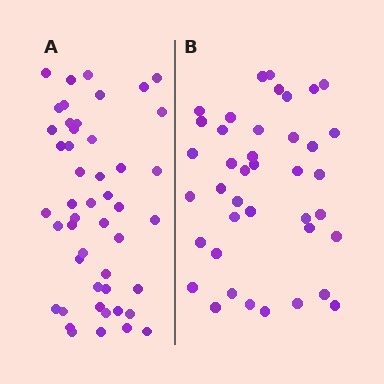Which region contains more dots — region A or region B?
Region A (the left region) has more dots.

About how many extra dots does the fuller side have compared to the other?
Region A has roughly 8 or so more dots than region B.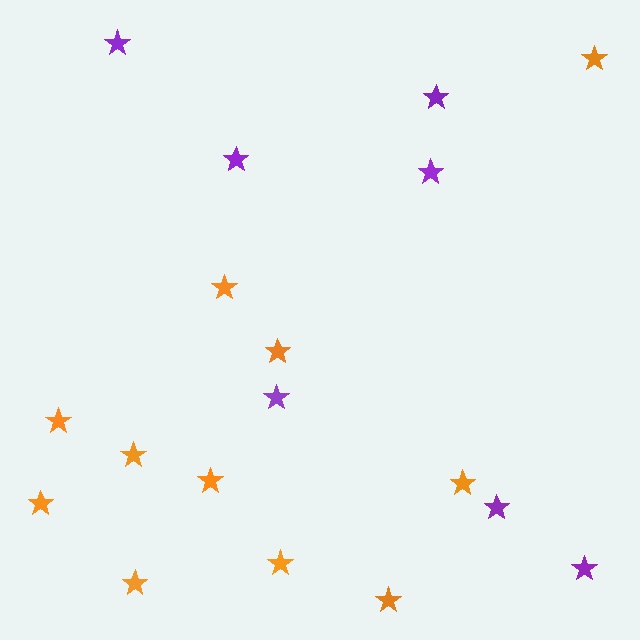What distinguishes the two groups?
There are 2 groups: one group of purple stars (7) and one group of orange stars (11).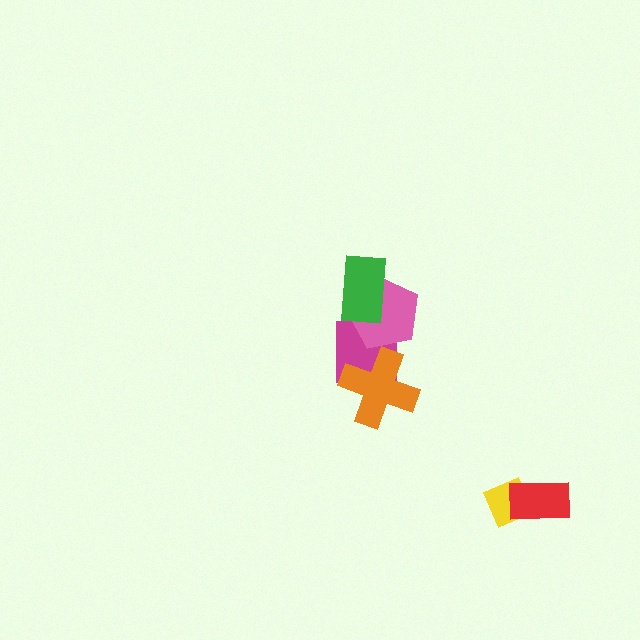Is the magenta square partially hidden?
Yes, it is partially covered by another shape.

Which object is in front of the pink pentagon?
The green rectangle is in front of the pink pentagon.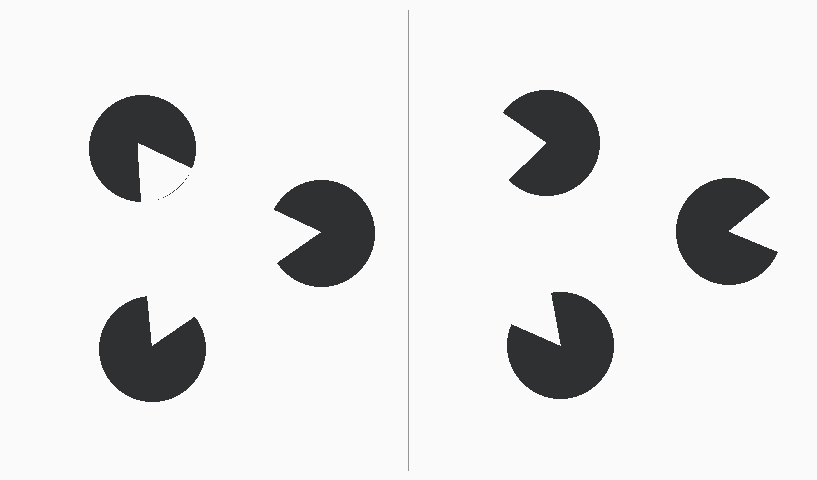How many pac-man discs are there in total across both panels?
6 — 3 on each side.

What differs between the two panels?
The pac-man discs are positioned identically on both sides; only the wedge orientations differ. On the left they align to a triangle; on the right they are misaligned.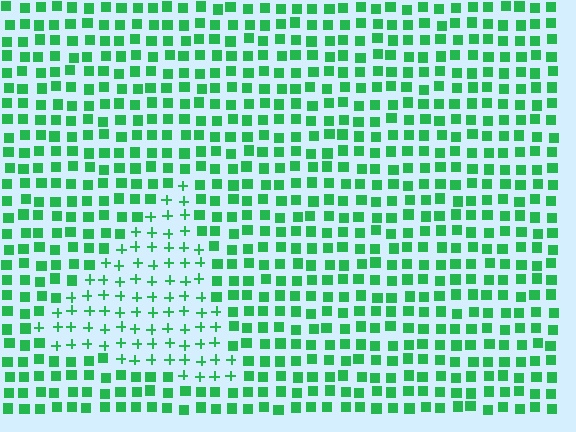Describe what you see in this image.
The image is filled with small green elements arranged in a uniform grid. A triangle-shaped region contains plus signs, while the surrounding area contains squares. The boundary is defined purely by the change in element shape.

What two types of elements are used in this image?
The image uses plus signs inside the triangle region and squares outside it.